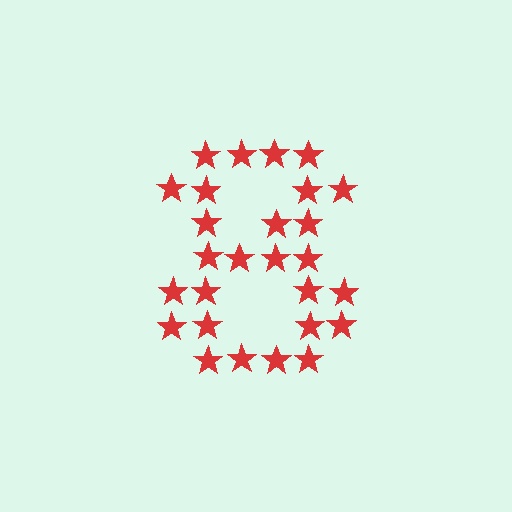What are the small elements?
The small elements are stars.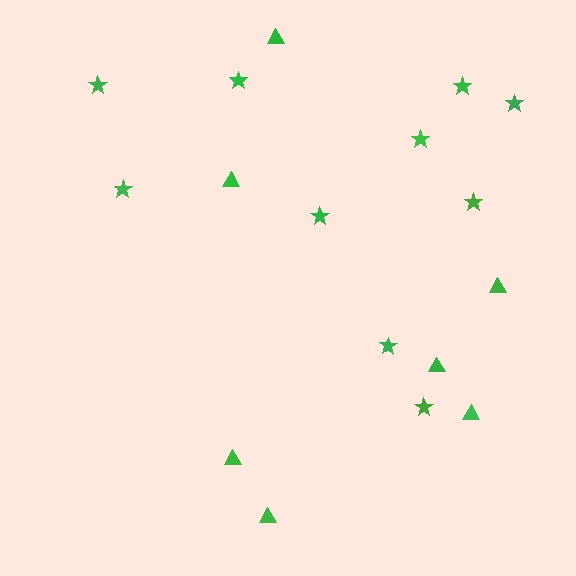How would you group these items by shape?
There are 2 groups: one group of stars (10) and one group of triangles (7).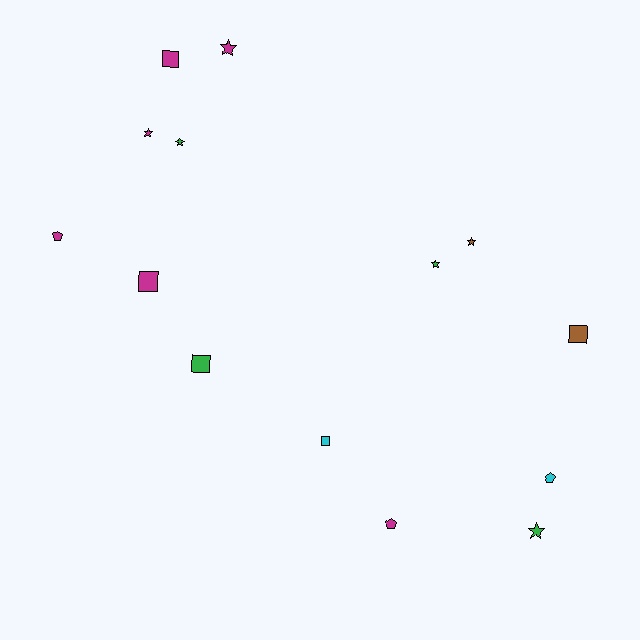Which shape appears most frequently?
Star, with 6 objects.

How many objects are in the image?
There are 14 objects.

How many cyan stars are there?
There are no cyan stars.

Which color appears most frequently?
Magenta, with 6 objects.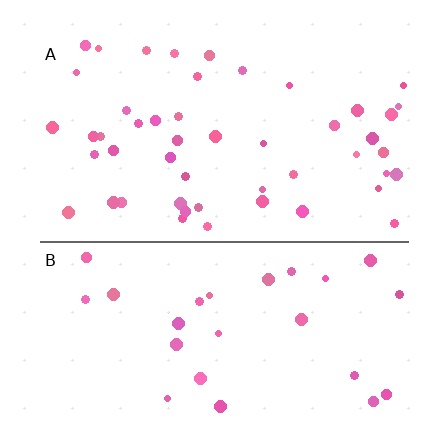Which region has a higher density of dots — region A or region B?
A (the top).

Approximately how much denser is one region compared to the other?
Approximately 1.9× — region A over region B.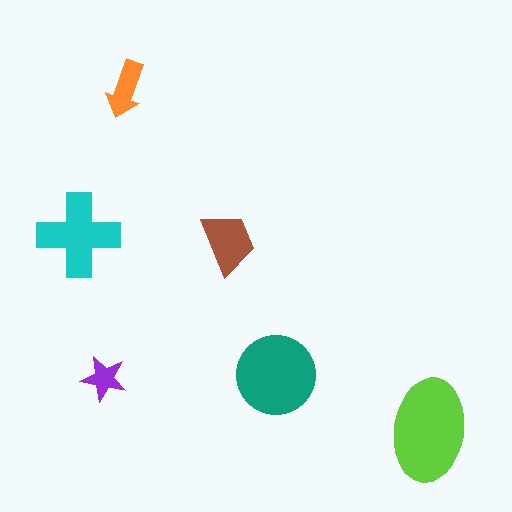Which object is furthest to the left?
The cyan cross is leftmost.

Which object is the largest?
The lime ellipse.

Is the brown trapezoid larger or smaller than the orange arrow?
Larger.